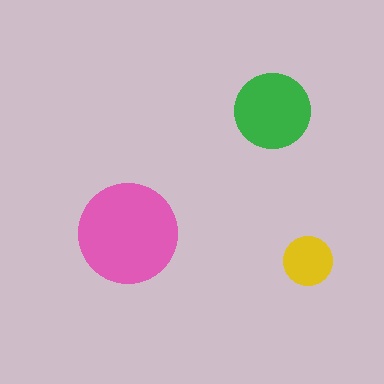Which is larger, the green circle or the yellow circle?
The green one.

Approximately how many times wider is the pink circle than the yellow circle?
About 2 times wider.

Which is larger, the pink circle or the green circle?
The pink one.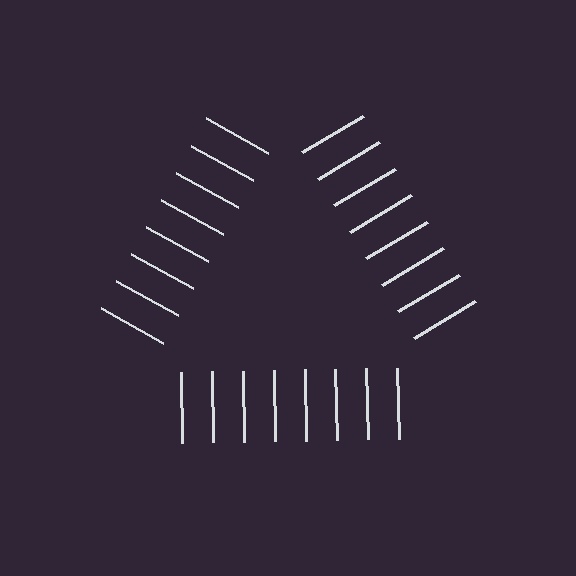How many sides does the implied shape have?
3 sides — the line-ends trace a triangle.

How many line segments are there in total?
24 — 8 along each of the 3 edges.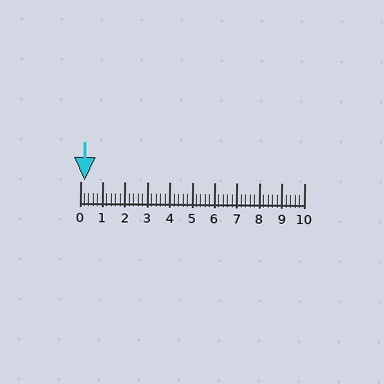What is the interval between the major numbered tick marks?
The major tick marks are spaced 1 units apart.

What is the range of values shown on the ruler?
The ruler shows values from 0 to 10.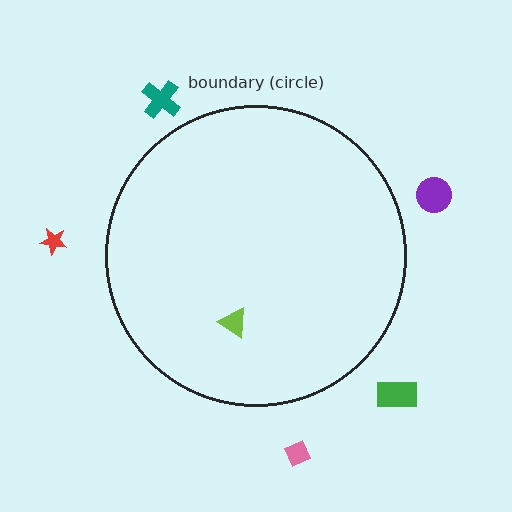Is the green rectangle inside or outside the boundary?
Outside.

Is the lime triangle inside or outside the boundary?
Inside.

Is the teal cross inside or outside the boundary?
Outside.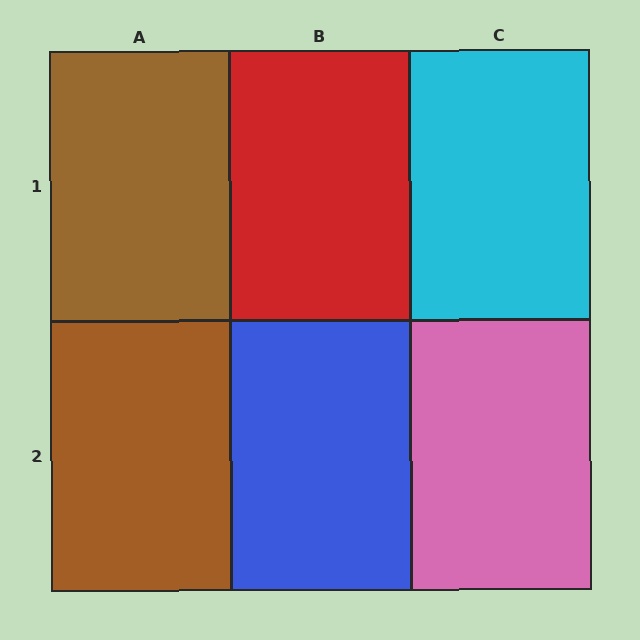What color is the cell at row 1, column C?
Cyan.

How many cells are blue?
1 cell is blue.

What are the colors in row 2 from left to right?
Brown, blue, pink.